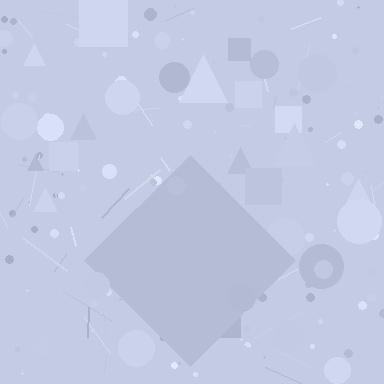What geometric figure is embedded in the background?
A diamond is embedded in the background.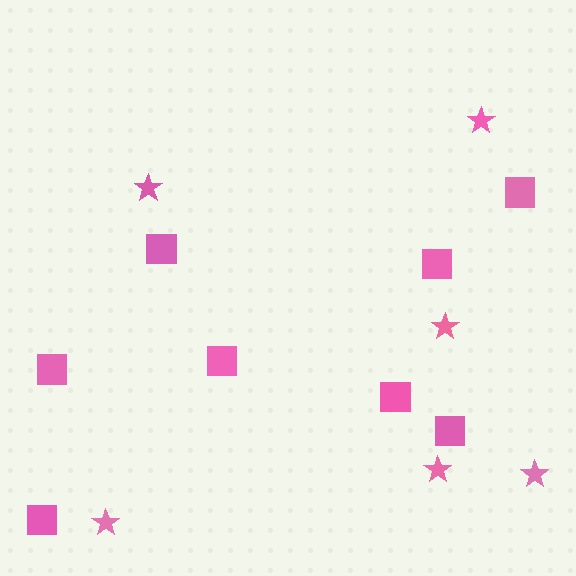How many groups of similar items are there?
There are 2 groups: one group of stars (6) and one group of squares (8).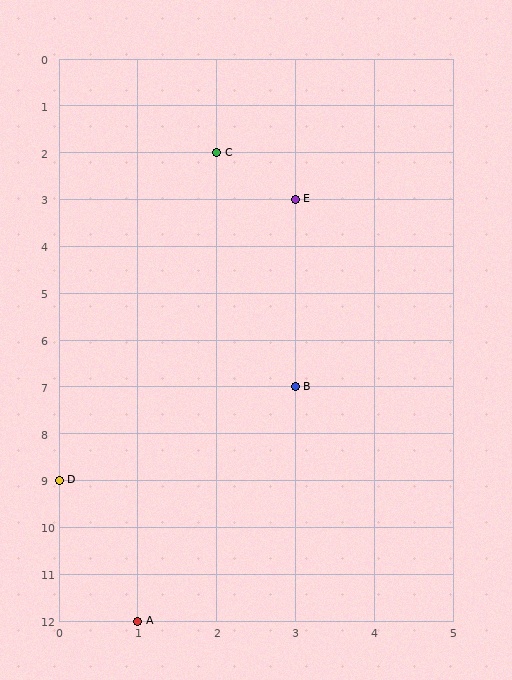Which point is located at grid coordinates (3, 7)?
Point B is at (3, 7).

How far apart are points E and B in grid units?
Points E and B are 4 rows apart.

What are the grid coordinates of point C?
Point C is at grid coordinates (2, 2).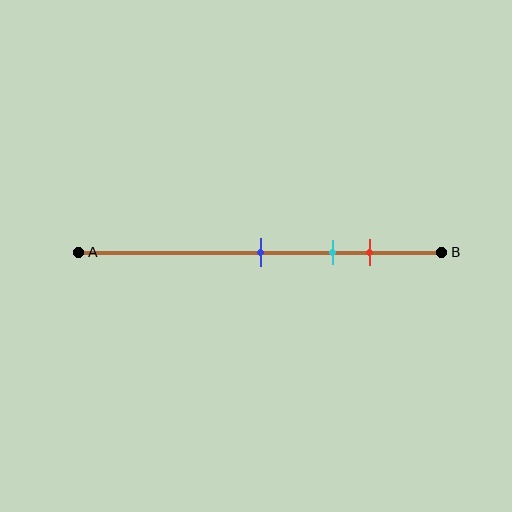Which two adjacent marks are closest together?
The cyan and red marks are the closest adjacent pair.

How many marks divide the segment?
There are 3 marks dividing the segment.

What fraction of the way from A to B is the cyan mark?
The cyan mark is approximately 70% (0.7) of the way from A to B.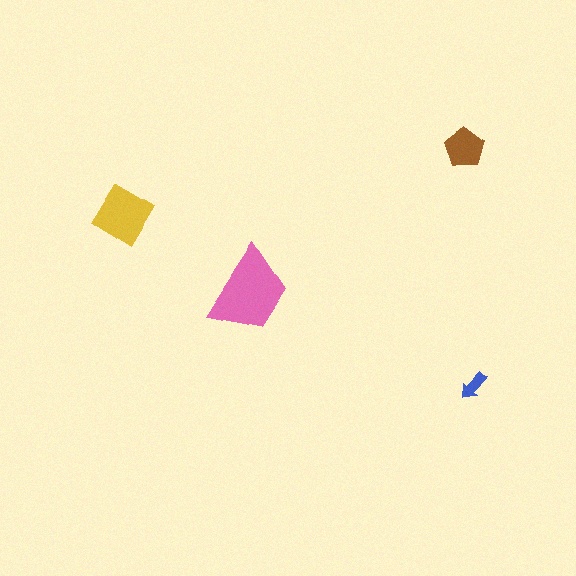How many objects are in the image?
There are 4 objects in the image.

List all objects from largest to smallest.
The pink trapezoid, the yellow diamond, the brown pentagon, the blue arrow.